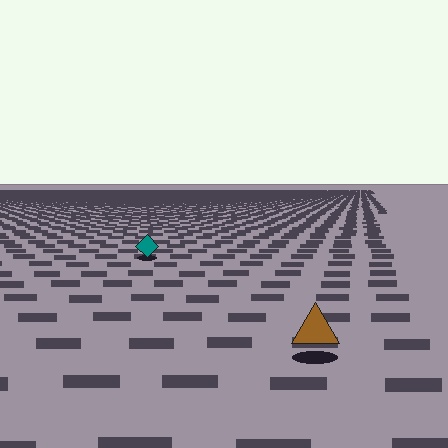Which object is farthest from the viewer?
The teal diamond is farthest from the viewer. It appears smaller and the ground texture around it is denser.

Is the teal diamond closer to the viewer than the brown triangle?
No. The brown triangle is closer — you can tell from the texture gradient: the ground texture is coarser near it.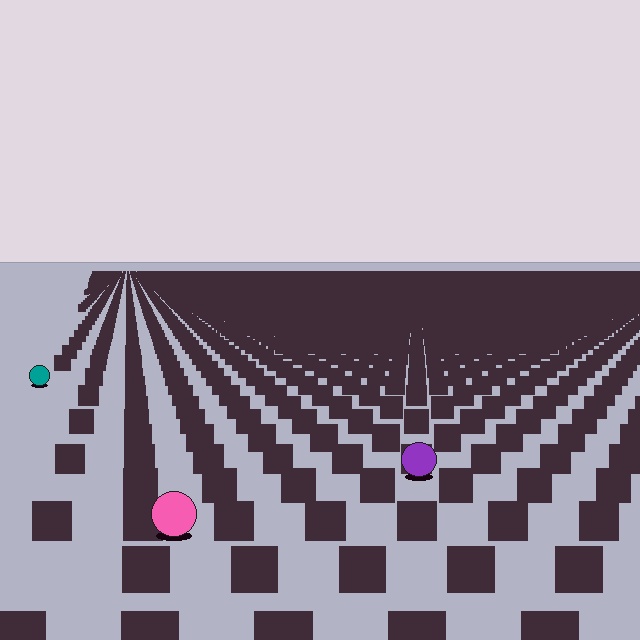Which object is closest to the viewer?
The pink circle is closest. The texture marks near it are larger and more spread out.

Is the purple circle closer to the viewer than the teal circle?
Yes. The purple circle is closer — you can tell from the texture gradient: the ground texture is coarser near it.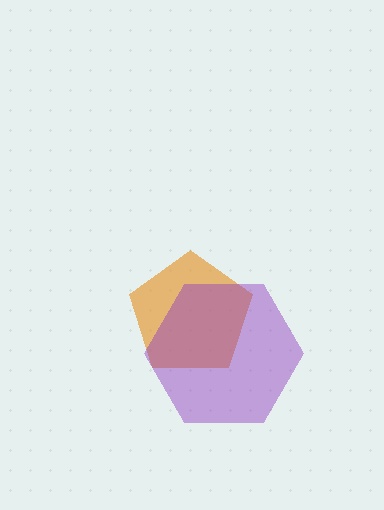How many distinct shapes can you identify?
There are 2 distinct shapes: an orange pentagon, a purple hexagon.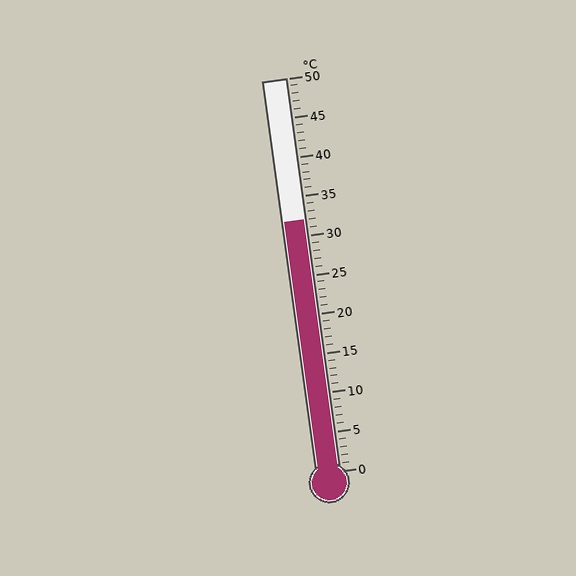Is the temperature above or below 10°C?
The temperature is above 10°C.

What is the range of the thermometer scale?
The thermometer scale ranges from 0°C to 50°C.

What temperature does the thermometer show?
The thermometer shows approximately 32°C.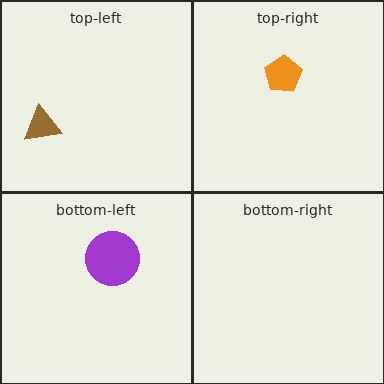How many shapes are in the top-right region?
1.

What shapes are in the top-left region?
The brown triangle.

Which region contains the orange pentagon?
The top-right region.